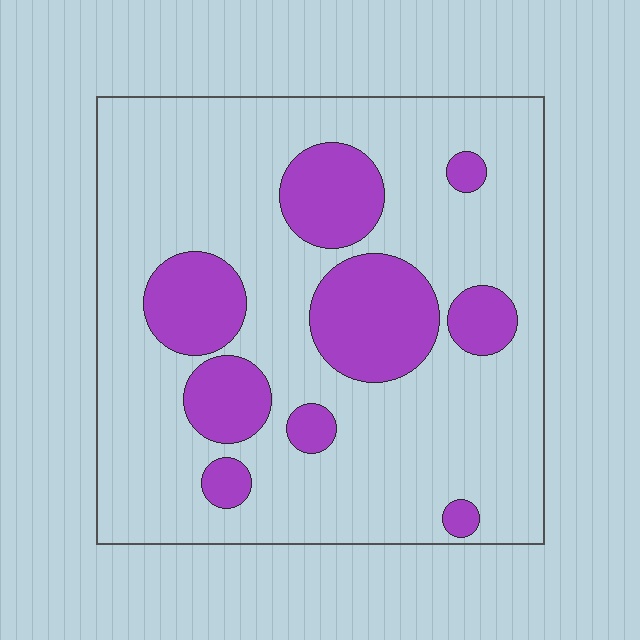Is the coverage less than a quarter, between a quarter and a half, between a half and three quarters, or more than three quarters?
Less than a quarter.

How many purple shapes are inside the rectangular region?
9.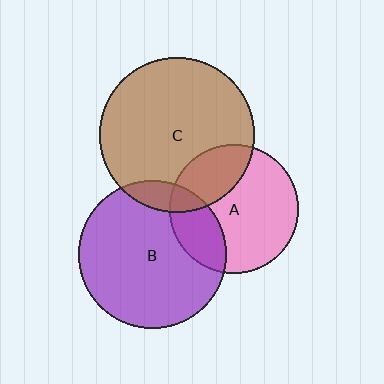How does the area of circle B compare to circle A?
Approximately 1.3 times.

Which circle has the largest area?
Circle C (brown).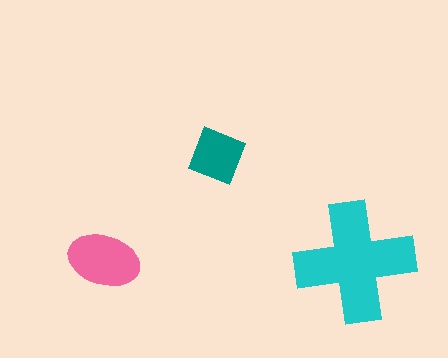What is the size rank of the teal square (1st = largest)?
3rd.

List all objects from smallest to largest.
The teal square, the pink ellipse, the cyan cross.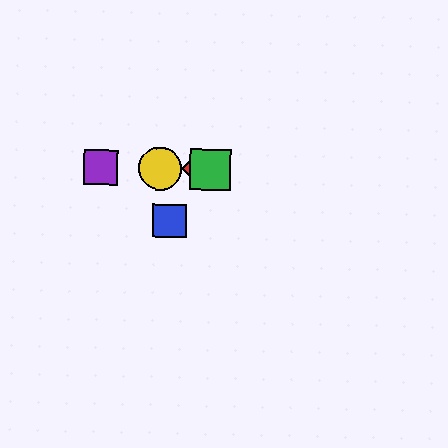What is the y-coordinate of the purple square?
The purple square is at y≈167.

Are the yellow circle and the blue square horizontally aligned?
No, the yellow circle is at y≈168 and the blue square is at y≈221.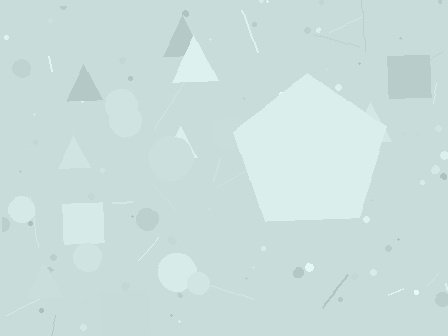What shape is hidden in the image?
A pentagon is hidden in the image.